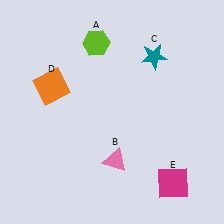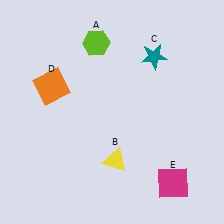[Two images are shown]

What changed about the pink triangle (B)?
In Image 1, B is pink. In Image 2, it changed to yellow.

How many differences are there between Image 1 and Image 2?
There is 1 difference between the two images.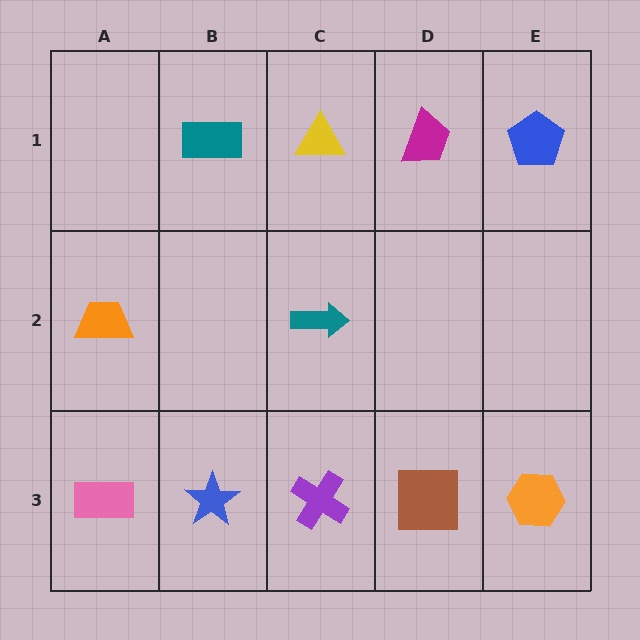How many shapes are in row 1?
4 shapes.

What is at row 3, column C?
A purple cross.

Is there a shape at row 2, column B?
No, that cell is empty.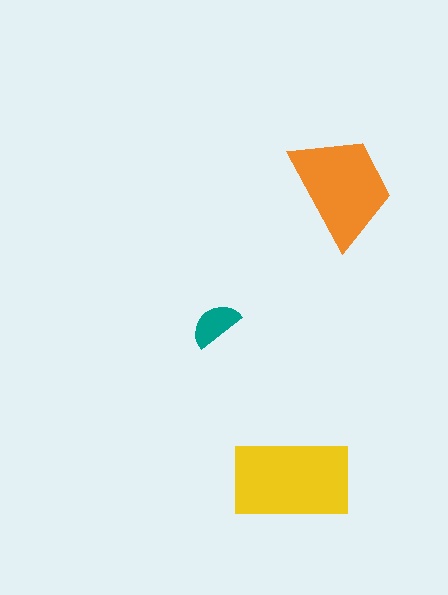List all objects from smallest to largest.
The teal semicircle, the orange trapezoid, the yellow rectangle.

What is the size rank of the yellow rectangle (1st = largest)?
1st.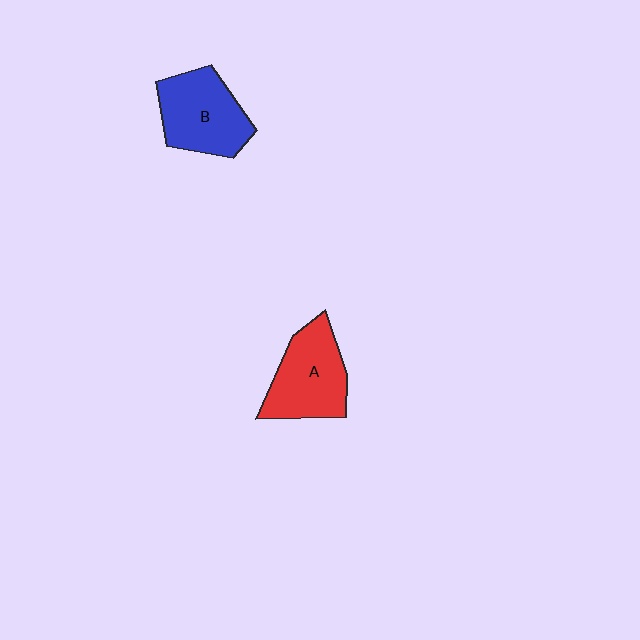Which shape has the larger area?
Shape B (blue).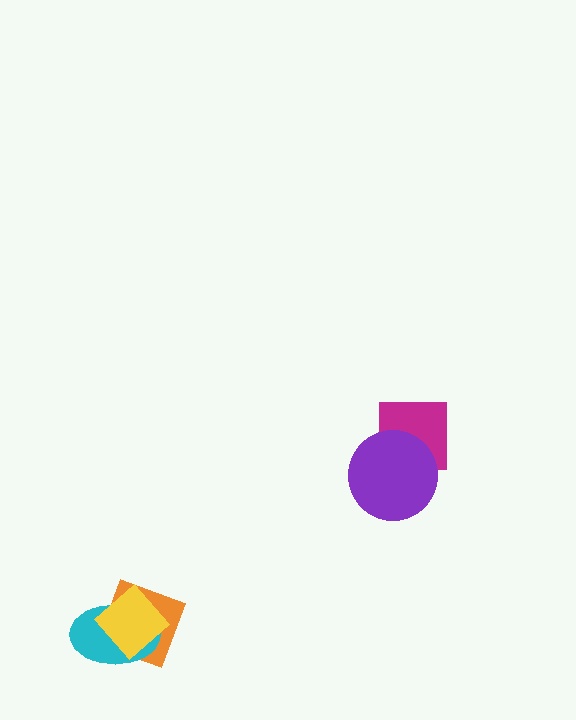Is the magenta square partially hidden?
Yes, it is partially covered by another shape.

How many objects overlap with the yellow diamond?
2 objects overlap with the yellow diamond.